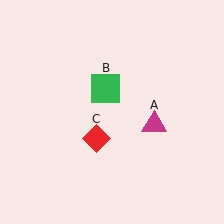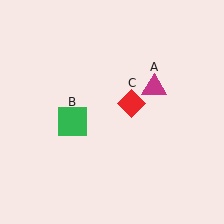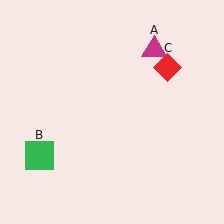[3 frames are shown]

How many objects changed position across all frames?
3 objects changed position: magenta triangle (object A), green square (object B), red diamond (object C).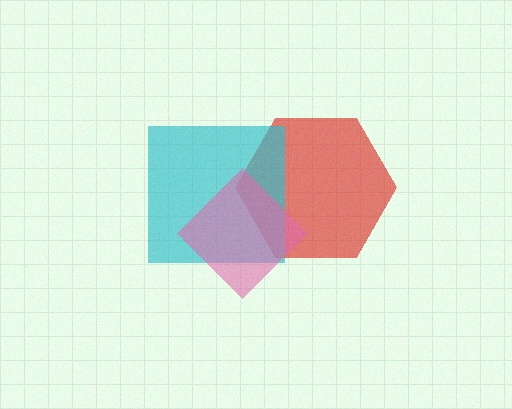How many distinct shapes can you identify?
There are 3 distinct shapes: a red hexagon, a cyan square, a pink diamond.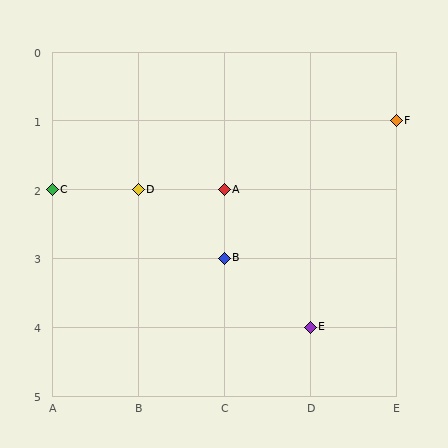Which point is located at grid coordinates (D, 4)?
Point E is at (D, 4).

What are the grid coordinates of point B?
Point B is at grid coordinates (C, 3).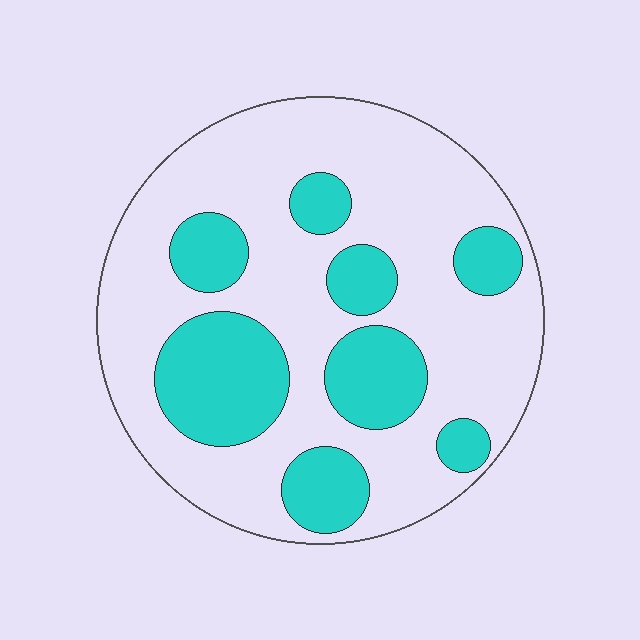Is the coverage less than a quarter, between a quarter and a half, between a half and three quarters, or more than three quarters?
Between a quarter and a half.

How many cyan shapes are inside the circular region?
8.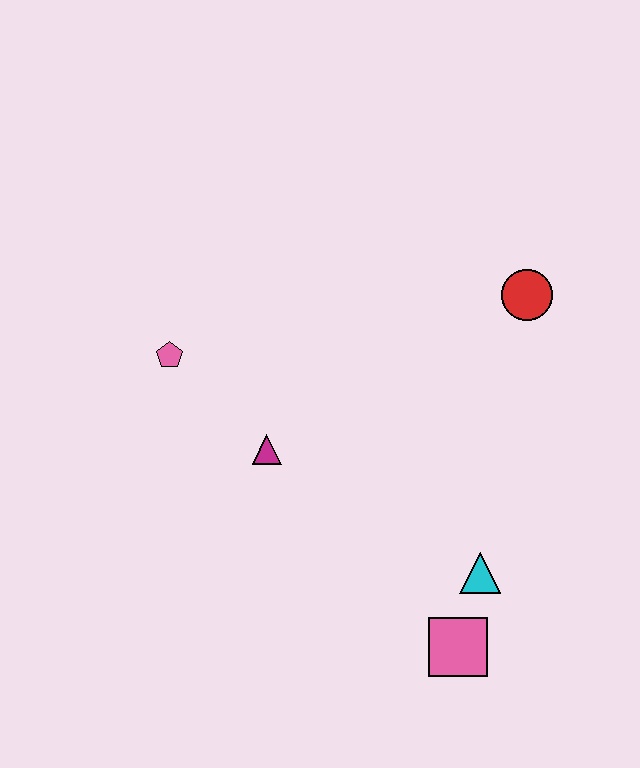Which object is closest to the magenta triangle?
The pink pentagon is closest to the magenta triangle.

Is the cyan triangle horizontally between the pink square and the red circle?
Yes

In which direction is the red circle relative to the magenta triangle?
The red circle is to the right of the magenta triangle.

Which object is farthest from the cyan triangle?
The pink pentagon is farthest from the cyan triangle.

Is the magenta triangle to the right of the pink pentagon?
Yes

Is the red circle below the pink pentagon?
No